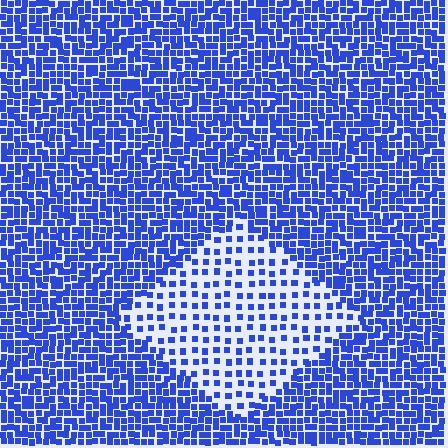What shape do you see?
I see a diamond.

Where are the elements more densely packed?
The elements are more densely packed outside the diamond boundary.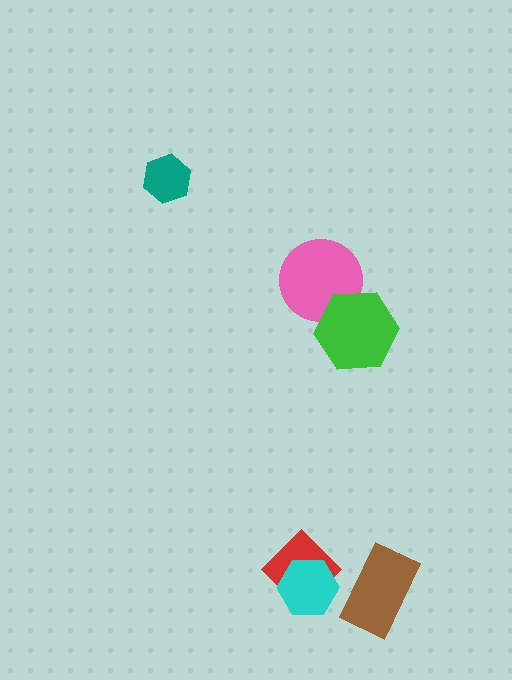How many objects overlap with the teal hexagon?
0 objects overlap with the teal hexagon.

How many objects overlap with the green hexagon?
1 object overlaps with the green hexagon.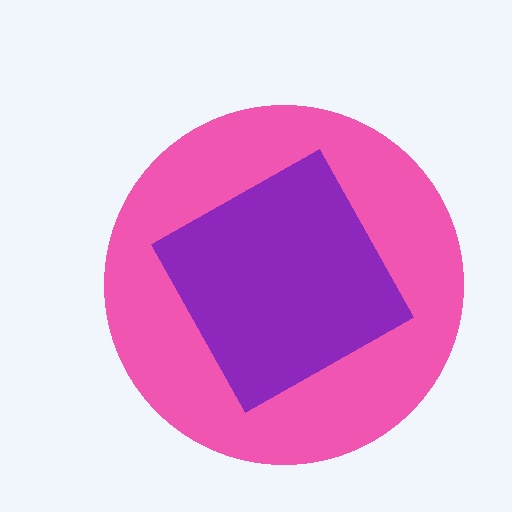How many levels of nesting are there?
2.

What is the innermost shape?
The purple diamond.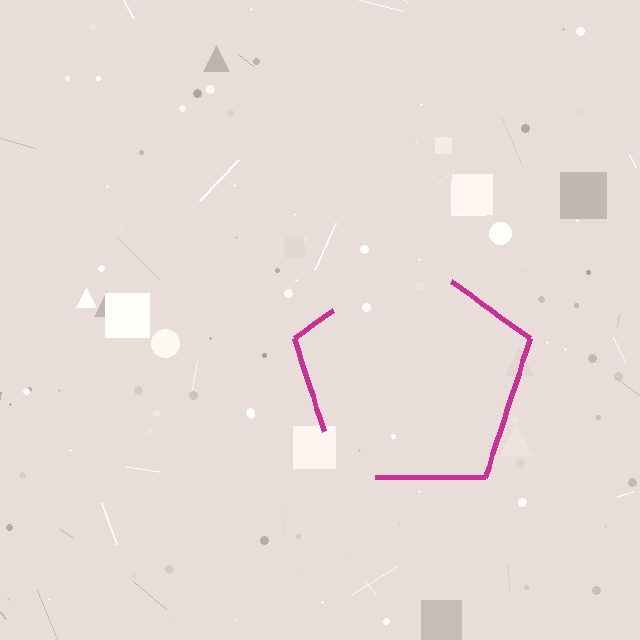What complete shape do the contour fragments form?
The contour fragments form a pentagon.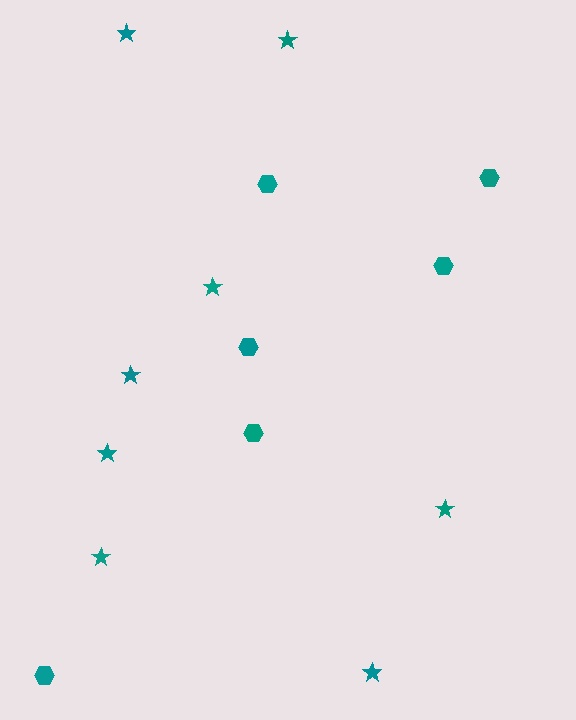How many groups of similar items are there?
There are 2 groups: one group of stars (8) and one group of hexagons (6).